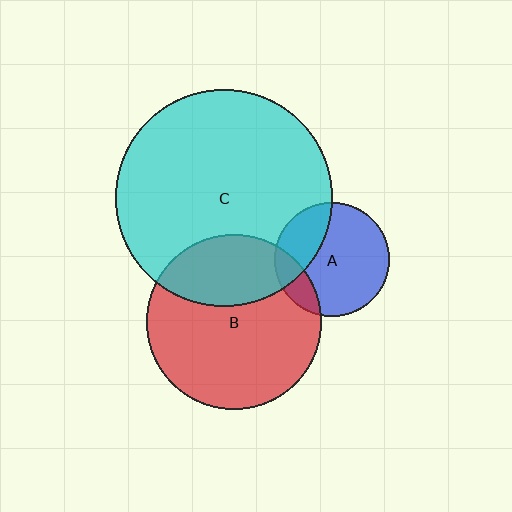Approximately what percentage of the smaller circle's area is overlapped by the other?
Approximately 30%.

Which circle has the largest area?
Circle C (cyan).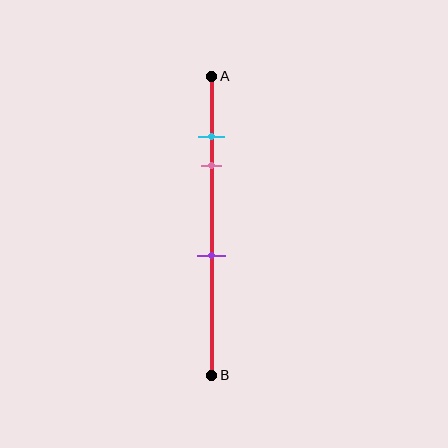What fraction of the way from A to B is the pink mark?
The pink mark is approximately 30% (0.3) of the way from A to B.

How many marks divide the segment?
There are 3 marks dividing the segment.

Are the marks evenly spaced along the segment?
No, the marks are not evenly spaced.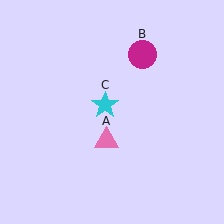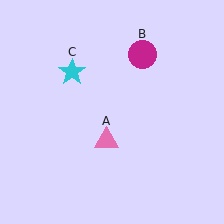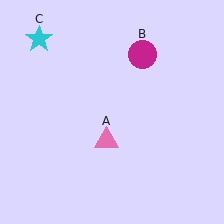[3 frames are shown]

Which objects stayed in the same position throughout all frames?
Pink triangle (object A) and magenta circle (object B) remained stationary.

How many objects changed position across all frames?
1 object changed position: cyan star (object C).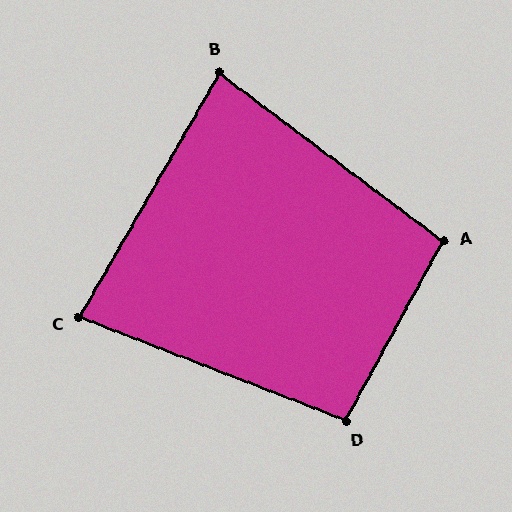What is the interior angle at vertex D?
Approximately 97 degrees (obtuse).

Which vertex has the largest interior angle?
A, at approximately 99 degrees.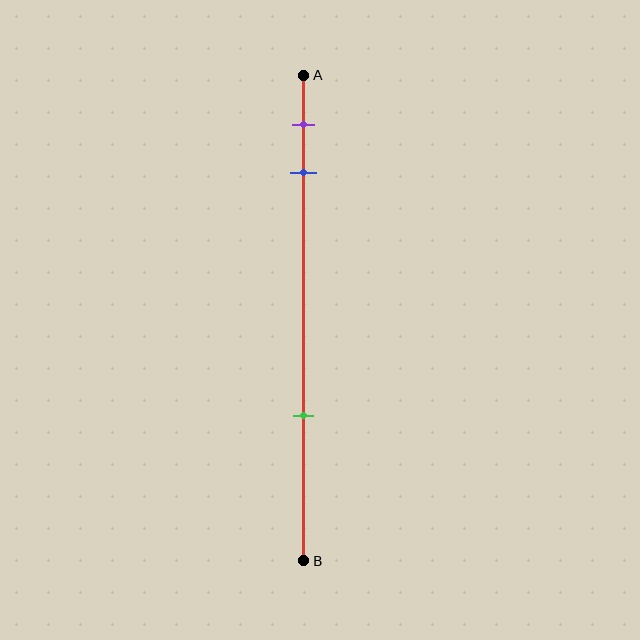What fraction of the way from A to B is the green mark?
The green mark is approximately 70% (0.7) of the way from A to B.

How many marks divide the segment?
There are 3 marks dividing the segment.